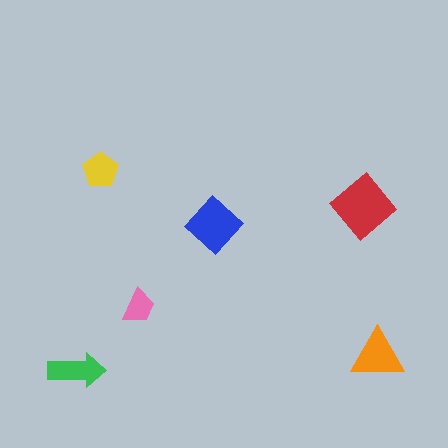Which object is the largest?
The red diamond.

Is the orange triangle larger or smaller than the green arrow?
Larger.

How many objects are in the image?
There are 6 objects in the image.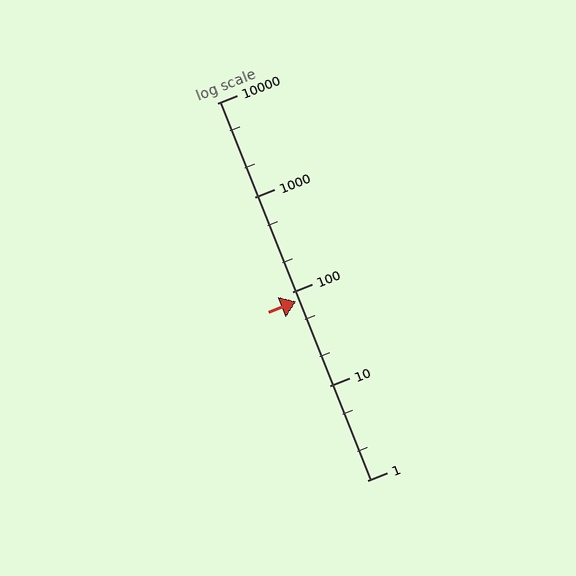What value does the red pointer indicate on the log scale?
The pointer indicates approximately 79.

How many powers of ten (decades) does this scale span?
The scale spans 4 decades, from 1 to 10000.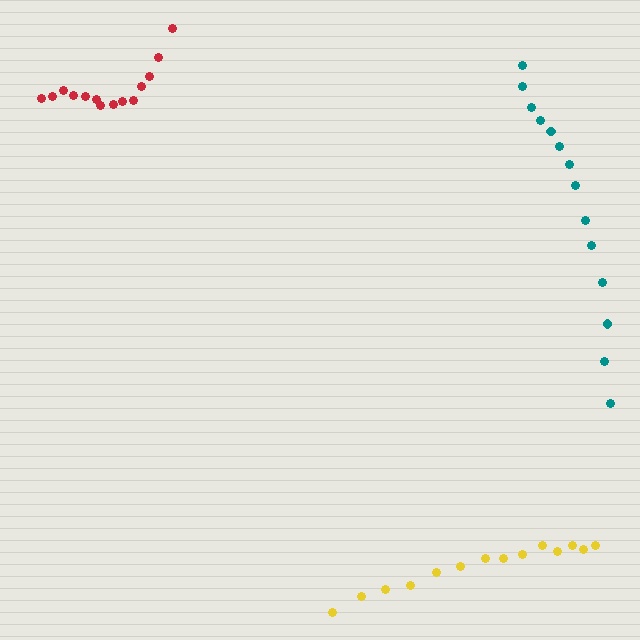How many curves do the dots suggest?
There are 3 distinct paths.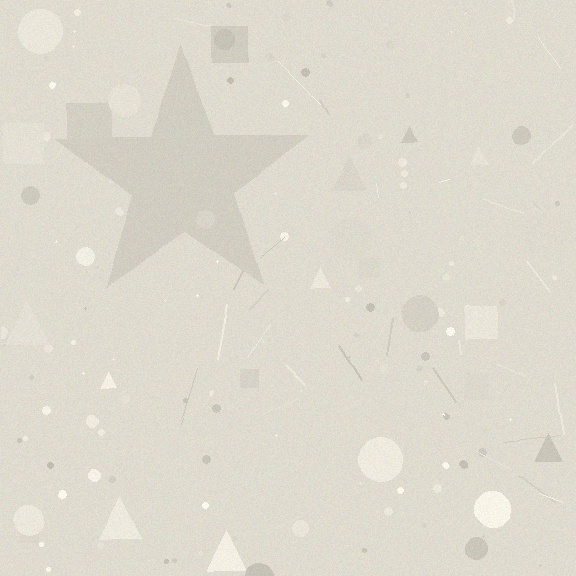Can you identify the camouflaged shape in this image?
The camouflaged shape is a star.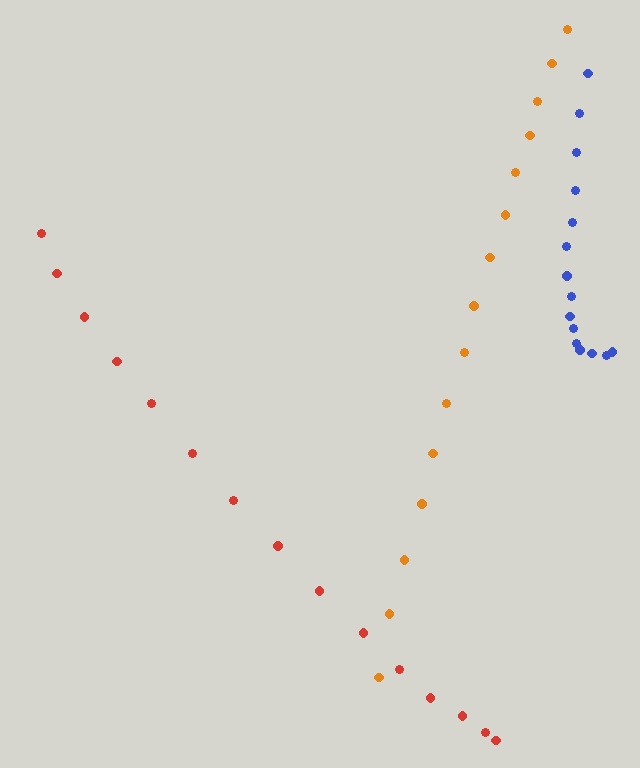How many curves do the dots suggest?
There are 3 distinct paths.